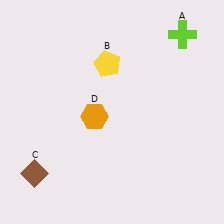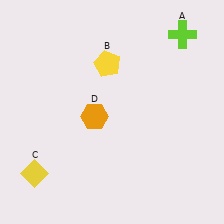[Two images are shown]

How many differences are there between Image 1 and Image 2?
There is 1 difference between the two images.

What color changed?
The diamond (C) changed from brown in Image 1 to yellow in Image 2.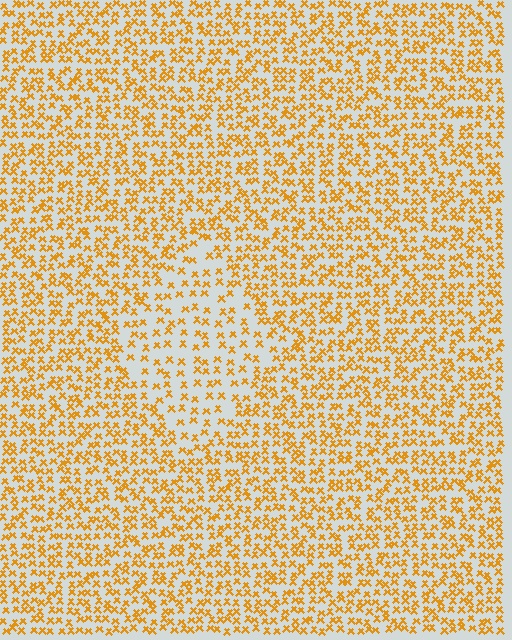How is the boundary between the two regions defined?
The boundary is defined by a change in element density (approximately 1.8x ratio). All elements are the same color, size, and shape.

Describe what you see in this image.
The image contains small orange elements arranged at two different densities. A diamond-shaped region is visible where the elements are less densely packed than the surrounding area.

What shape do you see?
I see a diamond.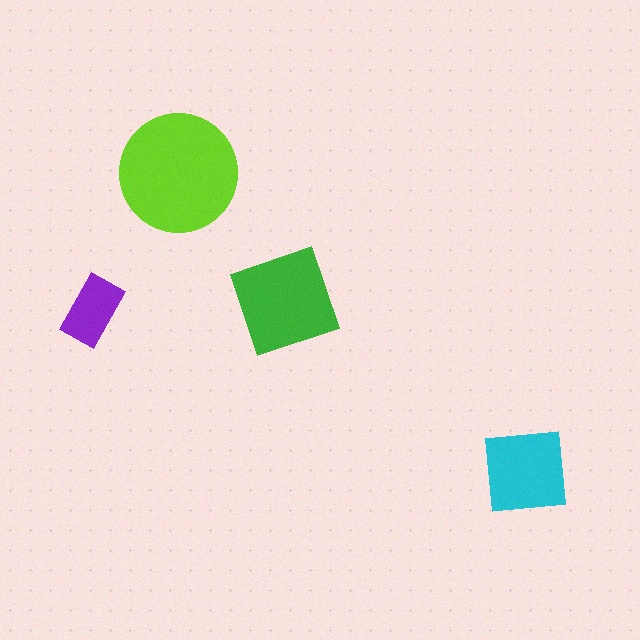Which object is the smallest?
The purple rectangle.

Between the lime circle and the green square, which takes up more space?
The lime circle.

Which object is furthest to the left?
The purple rectangle is leftmost.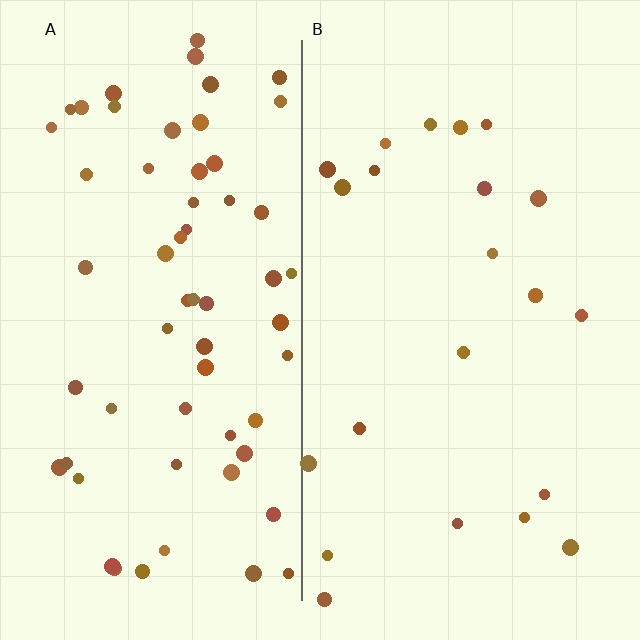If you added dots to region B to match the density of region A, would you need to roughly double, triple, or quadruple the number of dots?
Approximately triple.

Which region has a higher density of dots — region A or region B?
A (the left).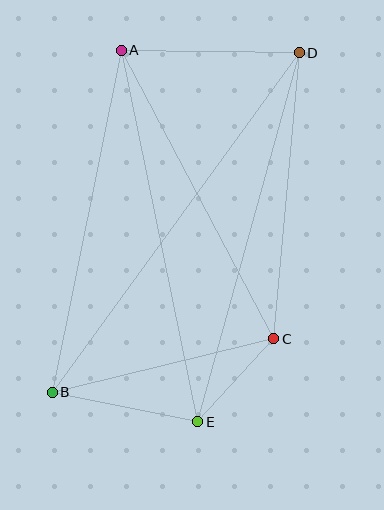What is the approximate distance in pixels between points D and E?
The distance between D and E is approximately 383 pixels.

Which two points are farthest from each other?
Points B and D are farthest from each other.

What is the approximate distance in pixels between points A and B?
The distance between A and B is approximately 349 pixels.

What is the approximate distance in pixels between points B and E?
The distance between B and E is approximately 149 pixels.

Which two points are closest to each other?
Points C and E are closest to each other.